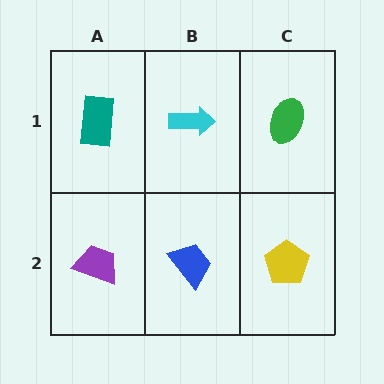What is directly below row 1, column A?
A purple trapezoid.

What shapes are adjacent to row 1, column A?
A purple trapezoid (row 2, column A), a cyan arrow (row 1, column B).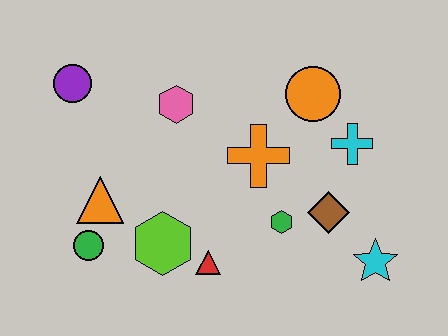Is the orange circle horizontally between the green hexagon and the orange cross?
No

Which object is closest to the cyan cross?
The orange circle is closest to the cyan cross.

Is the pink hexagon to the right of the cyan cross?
No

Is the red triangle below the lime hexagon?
Yes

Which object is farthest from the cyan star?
The purple circle is farthest from the cyan star.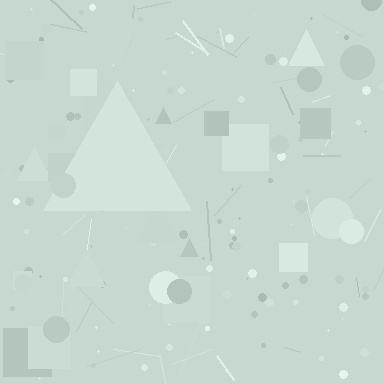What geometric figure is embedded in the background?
A triangle is embedded in the background.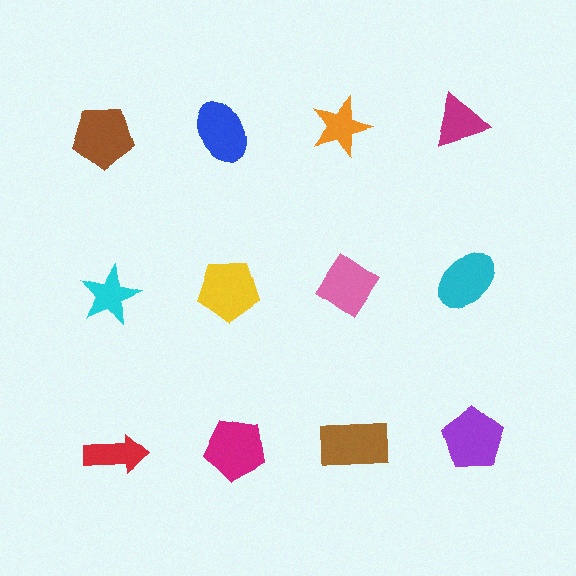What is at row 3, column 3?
A brown rectangle.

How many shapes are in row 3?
4 shapes.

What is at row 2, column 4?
A cyan ellipse.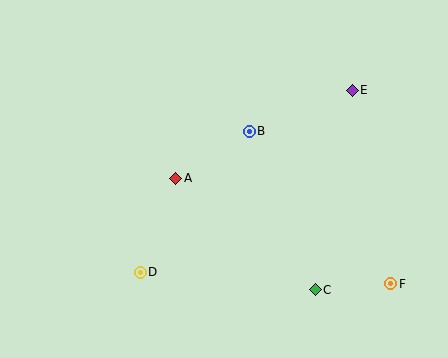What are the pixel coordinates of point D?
Point D is at (140, 272).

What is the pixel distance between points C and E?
The distance between C and E is 203 pixels.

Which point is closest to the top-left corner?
Point A is closest to the top-left corner.